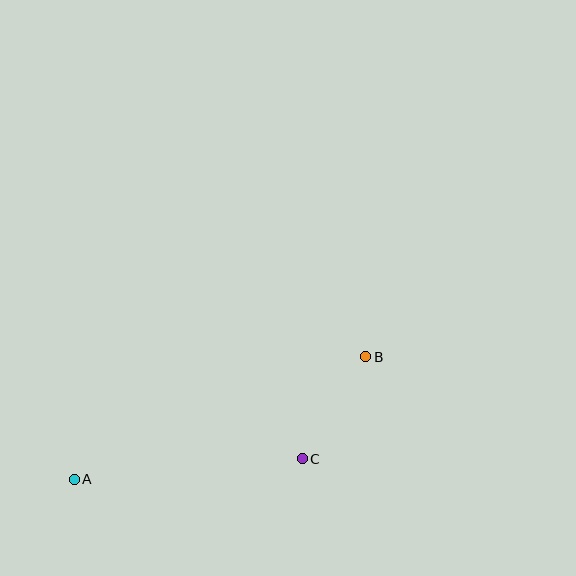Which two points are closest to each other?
Points B and C are closest to each other.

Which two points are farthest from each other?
Points A and B are farthest from each other.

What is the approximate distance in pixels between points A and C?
The distance between A and C is approximately 229 pixels.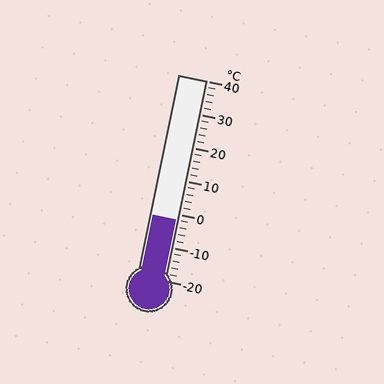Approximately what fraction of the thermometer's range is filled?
The thermometer is filled to approximately 30% of its range.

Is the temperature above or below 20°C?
The temperature is below 20°C.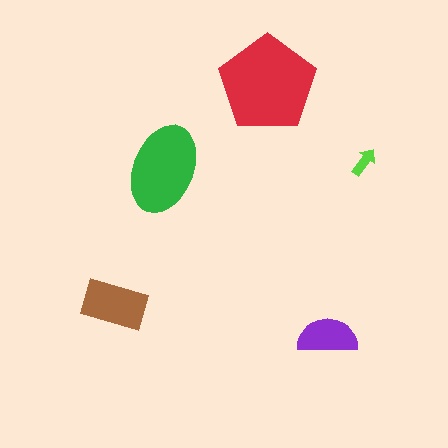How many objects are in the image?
There are 5 objects in the image.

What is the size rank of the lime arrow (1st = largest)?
5th.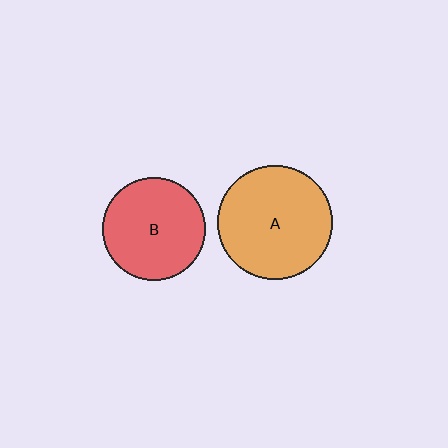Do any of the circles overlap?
No, none of the circles overlap.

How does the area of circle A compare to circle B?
Approximately 1.2 times.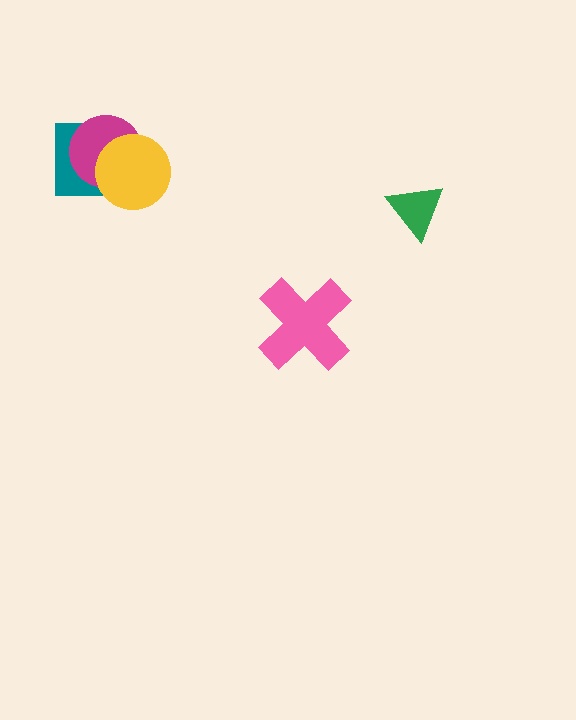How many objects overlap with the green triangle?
0 objects overlap with the green triangle.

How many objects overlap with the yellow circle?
2 objects overlap with the yellow circle.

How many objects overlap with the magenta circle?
2 objects overlap with the magenta circle.